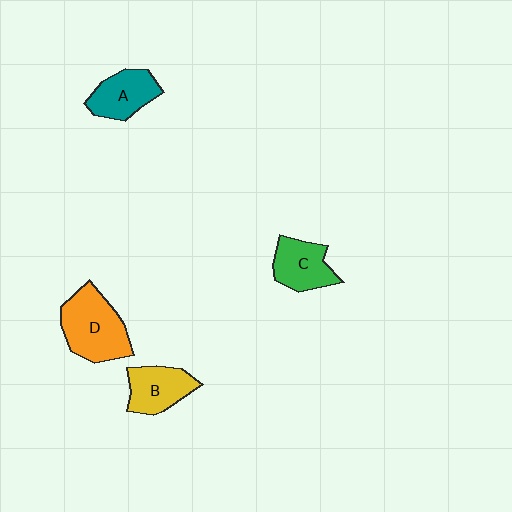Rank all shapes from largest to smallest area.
From largest to smallest: D (orange), B (yellow), C (green), A (teal).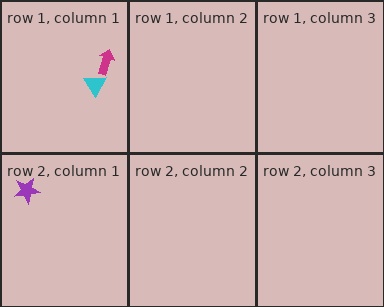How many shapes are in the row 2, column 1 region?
1.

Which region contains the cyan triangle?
The row 1, column 1 region.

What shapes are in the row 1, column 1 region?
The cyan triangle, the magenta arrow.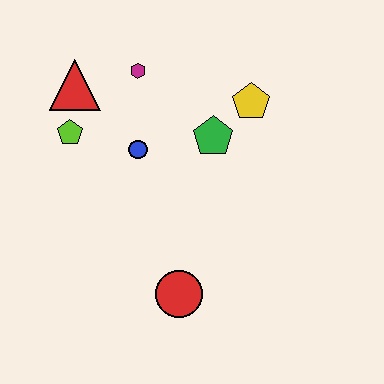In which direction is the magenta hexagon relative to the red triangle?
The magenta hexagon is to the right of the red triangle.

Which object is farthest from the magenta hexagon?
The red circle is farthest from the magenta hexagon.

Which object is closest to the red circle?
The blue circle is closest to the red circle.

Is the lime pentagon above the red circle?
Yes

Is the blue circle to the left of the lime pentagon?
No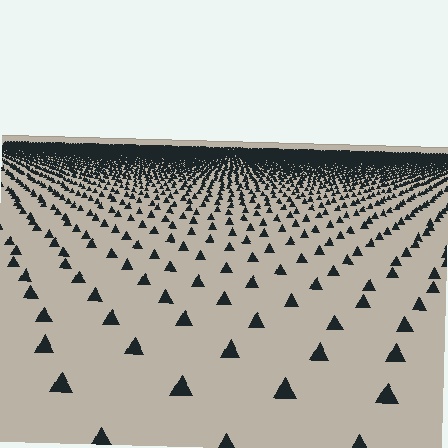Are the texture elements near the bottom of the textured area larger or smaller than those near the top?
Larger. Near the bottom, elements are closer to the viewer and appear at a bigger on-screen size.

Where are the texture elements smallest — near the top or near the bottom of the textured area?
Near the top.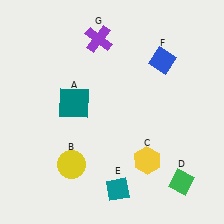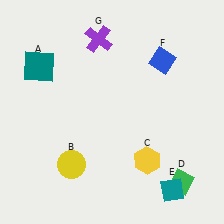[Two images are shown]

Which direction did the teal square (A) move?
The teal square (A) moved up.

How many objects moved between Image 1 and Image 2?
2 objects moved between the two images.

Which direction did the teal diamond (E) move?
The teal diamond (E) moved right.